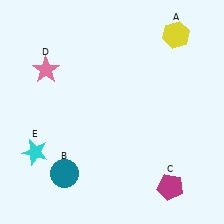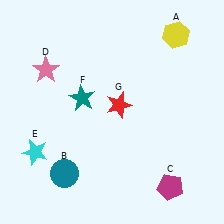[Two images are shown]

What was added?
A teal star (F), a red star (G) were added in Image 2.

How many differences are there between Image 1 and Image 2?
There are 2 differences between the two images.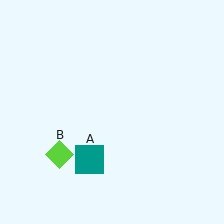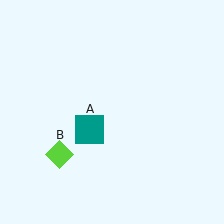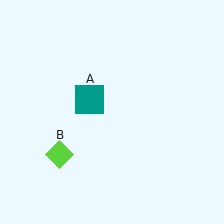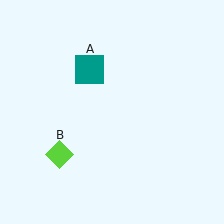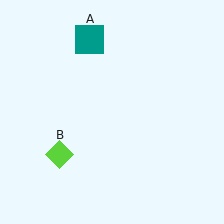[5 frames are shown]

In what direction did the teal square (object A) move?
The teal square (object A) moved up.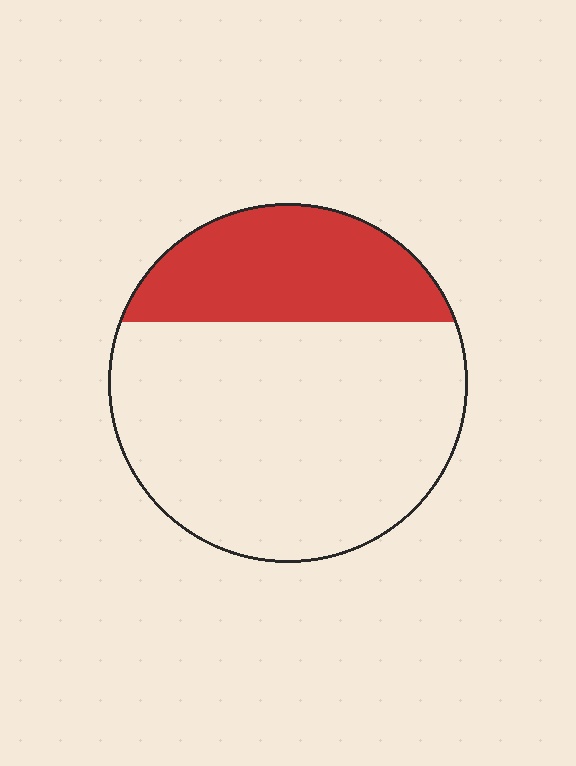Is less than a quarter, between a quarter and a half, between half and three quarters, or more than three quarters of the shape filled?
Between a quarter and a half.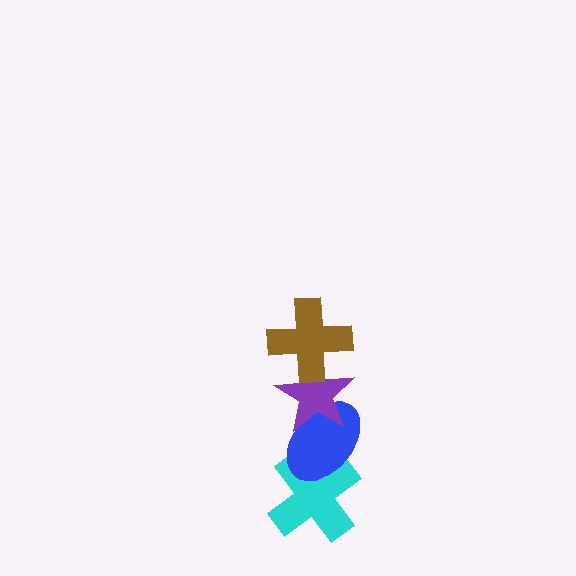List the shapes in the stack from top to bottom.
From top to bottom: the brown cross, the purple star, the blue ellipse, the cyan cross.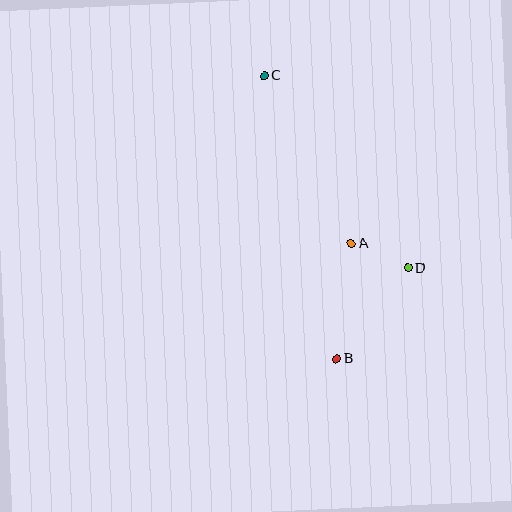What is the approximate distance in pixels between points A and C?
The distance between A and C is approximately 189 pixels.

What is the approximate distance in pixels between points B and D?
The distance between B and D is approximately 116 pixels.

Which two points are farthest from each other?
Points B and C are farthest from each other.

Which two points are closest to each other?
Points A and D are closest to each other.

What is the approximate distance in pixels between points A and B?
The distance between A and B is approximately 116 pixels.